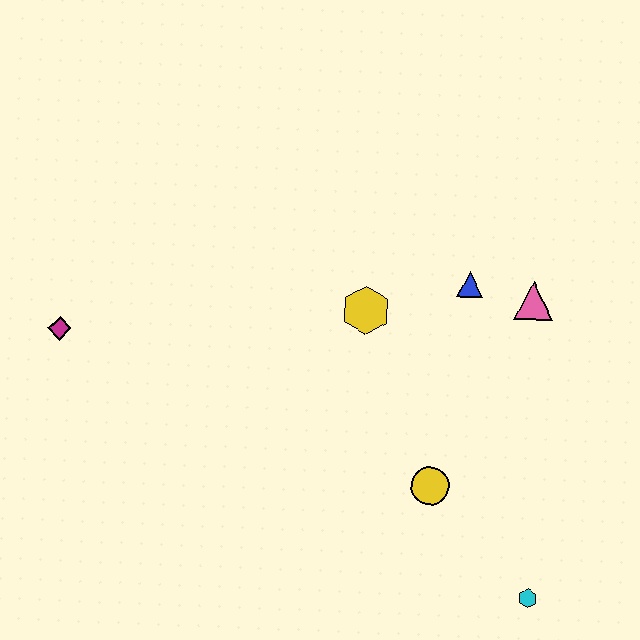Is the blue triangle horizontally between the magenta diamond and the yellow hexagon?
No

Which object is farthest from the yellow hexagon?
The cyan hexagon is farthest from the yellow hexagon.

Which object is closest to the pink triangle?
The blue triangle is closest to the pink triangle.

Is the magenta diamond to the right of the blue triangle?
No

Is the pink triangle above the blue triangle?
No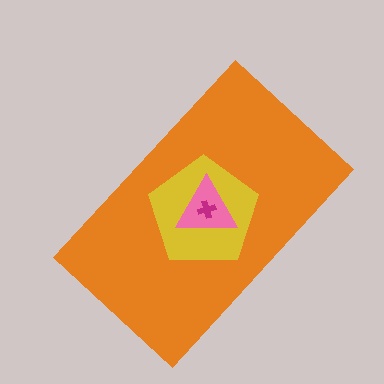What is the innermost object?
The magenta cross.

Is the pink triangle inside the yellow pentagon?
Yes.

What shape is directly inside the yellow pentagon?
The pink triangle.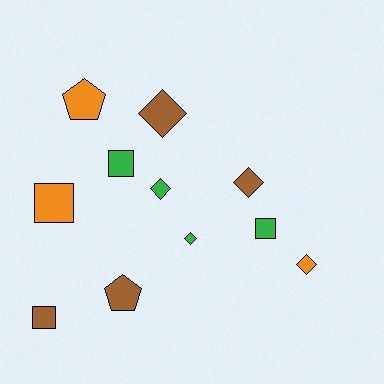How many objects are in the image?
There are 11 objects.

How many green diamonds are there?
There are 2 green diamonds.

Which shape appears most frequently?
Diamond, with 5 objects.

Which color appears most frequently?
Brown, with 4 objects.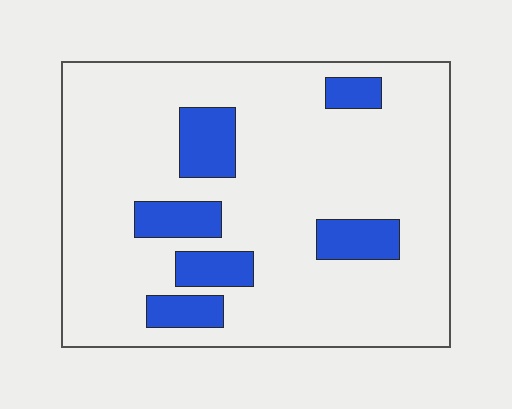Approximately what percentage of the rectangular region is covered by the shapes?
Approximately 15%.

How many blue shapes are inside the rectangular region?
6.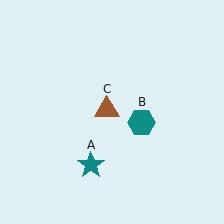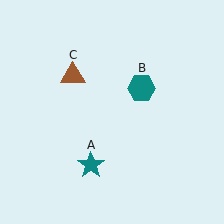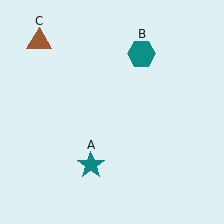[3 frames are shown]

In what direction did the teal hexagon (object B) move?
The teal hexagon (object B) moved up.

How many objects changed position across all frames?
2 objects changed position: teal hexagon (object B), brown triangle (object C).